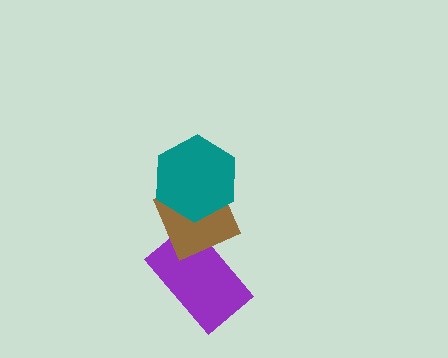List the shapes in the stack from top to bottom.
From top to bottom: the teal hexagon, the brown diamond, the purple rectangle.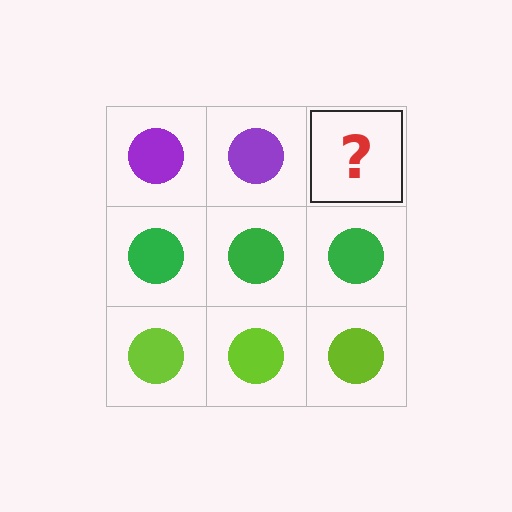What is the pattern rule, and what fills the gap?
The rule is that each row has a consistent color. The gap should be filled with a purple circle.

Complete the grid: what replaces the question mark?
The question mark should be replaced with a purple circle.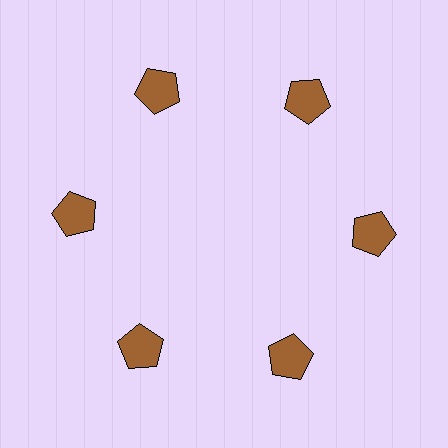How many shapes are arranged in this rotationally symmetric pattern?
There are 6 shapes, arranged in 6 groups of 1.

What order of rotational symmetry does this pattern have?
This pattern has 6-fold rotational symmetry.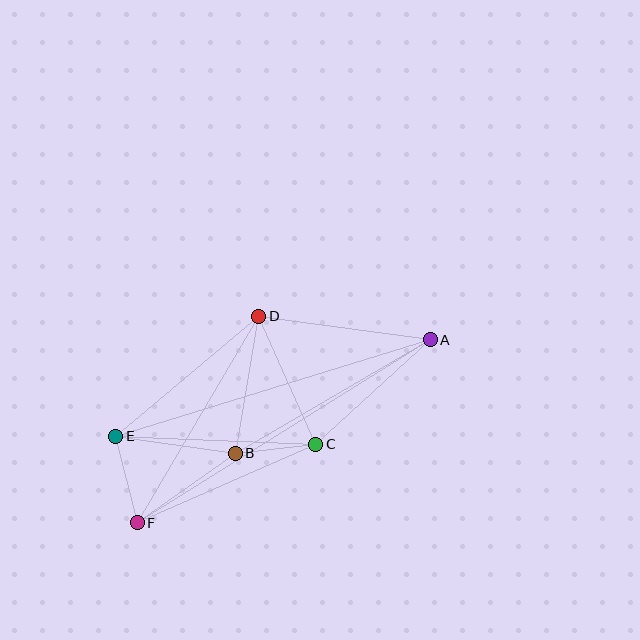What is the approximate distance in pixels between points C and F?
The distance between C and F is approximately 195 pixels.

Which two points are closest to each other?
Points B and C are closest to each other.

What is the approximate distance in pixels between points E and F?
The distance between E and F is approximately 89 pixels.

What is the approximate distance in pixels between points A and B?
The distance between A and B is approximately 225 pixels.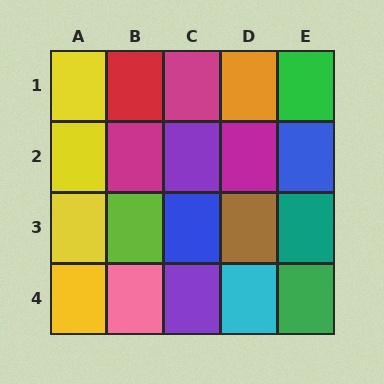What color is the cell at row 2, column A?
Yellow.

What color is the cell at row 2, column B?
Magenta.